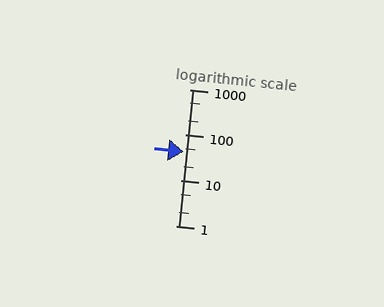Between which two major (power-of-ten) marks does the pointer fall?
The pointer is between 10 and 100.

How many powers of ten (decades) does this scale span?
The scale spans 3 decades, from 1 to 1000.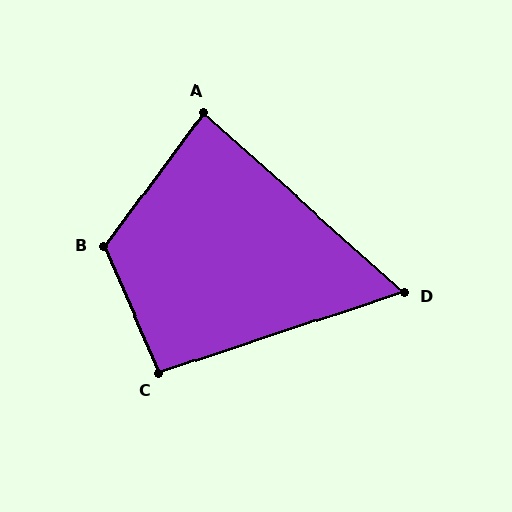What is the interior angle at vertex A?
Approximately 85 degrees (acute).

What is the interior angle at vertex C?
Approximately 95 degrees (obtuse).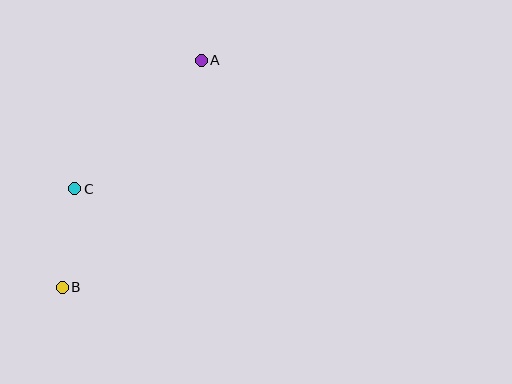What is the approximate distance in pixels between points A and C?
The distance between A and C is approximately 180 pixels.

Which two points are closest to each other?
Points B and C are closest to each other.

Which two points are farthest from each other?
Points A and B are farthest from each other.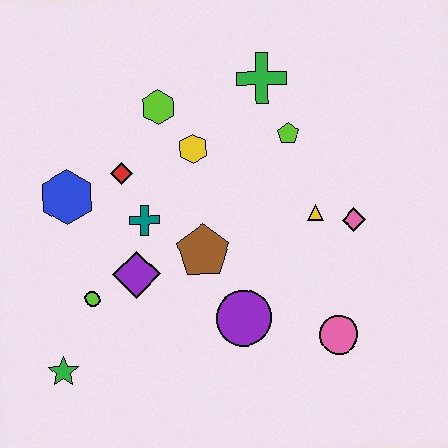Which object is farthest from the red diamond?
The pink circle is farthest from the red diamond.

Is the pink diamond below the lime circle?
No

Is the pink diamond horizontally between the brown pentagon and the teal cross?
No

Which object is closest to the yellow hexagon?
The lime hexagon is closest to the yellow hexagon.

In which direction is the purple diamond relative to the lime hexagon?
The purple diamond is below the lime hexagon.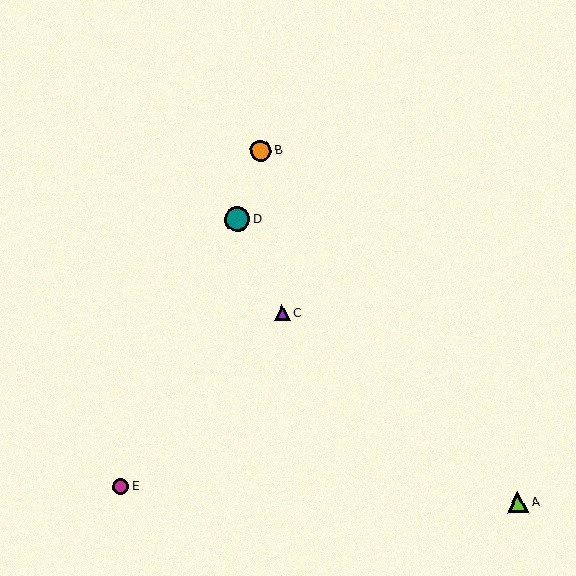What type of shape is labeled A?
Shape A is a lime triangle.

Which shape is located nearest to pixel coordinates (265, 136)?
The orange circle (labeled B) at (261, 150) is nearest to that location.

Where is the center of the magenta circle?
The center of the magenta circle is at (121, 487).